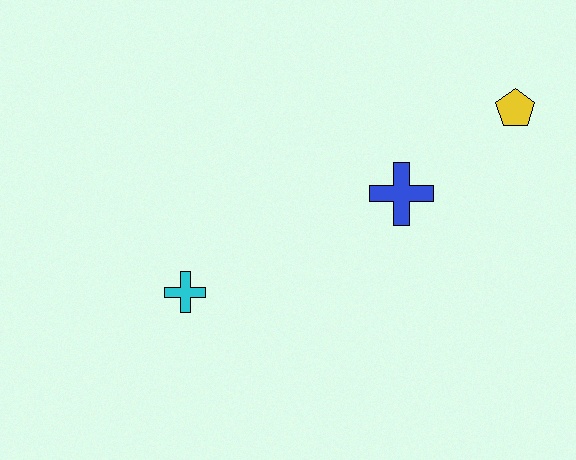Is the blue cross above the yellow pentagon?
No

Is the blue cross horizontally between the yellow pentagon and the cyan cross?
Yes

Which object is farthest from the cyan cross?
The yellow pentagon is farthest from the cyan cross.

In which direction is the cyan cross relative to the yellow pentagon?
The cyan cross is to the left of the yellow pentagon.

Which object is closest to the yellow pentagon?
The blue cross is closest to the yellow pentagon.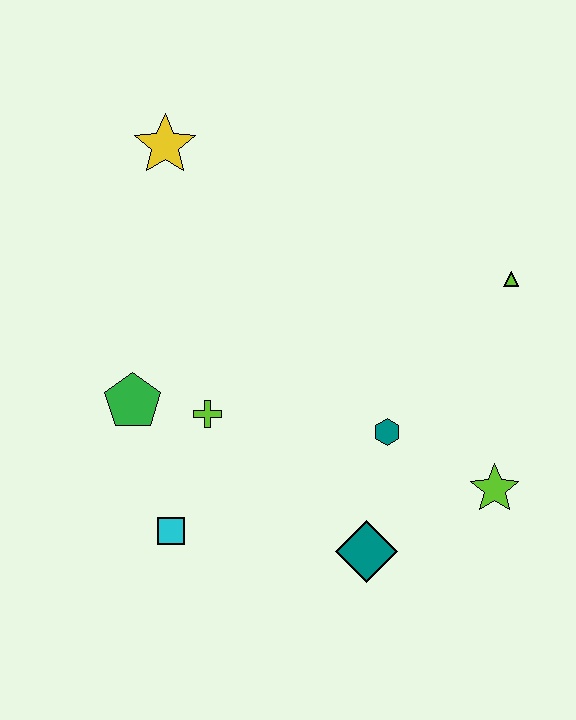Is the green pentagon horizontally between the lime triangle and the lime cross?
No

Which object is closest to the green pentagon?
The lime cross is closest to the green pentagon.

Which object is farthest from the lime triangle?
The cyan square is farthest from the lime triangle.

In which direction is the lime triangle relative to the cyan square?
The lime triangle is to the right of the cyan square.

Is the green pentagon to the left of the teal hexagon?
Yes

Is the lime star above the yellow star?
No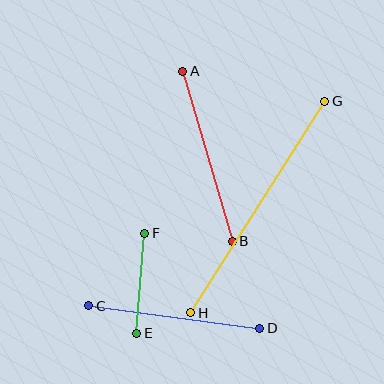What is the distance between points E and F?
The distance is approximately 101 pixels.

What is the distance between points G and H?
The distance is approximately 250 pixels.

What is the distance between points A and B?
The distance is approximately 177 pixels.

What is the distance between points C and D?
The distance is approximately 172 pixels.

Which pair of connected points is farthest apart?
Points G and H are farthest apart.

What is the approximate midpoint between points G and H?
The midpoint is at approximately (258, 207) pixels.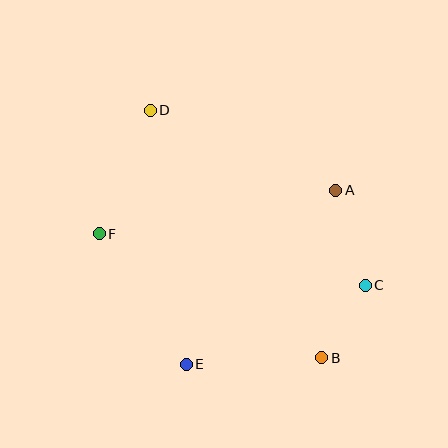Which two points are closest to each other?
Points B and C are closest to each other.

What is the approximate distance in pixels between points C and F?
The distance between C and F is approximately 271 pixels.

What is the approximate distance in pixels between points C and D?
The distance between C and D is approximately 277 pixels.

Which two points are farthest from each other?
Points B and D are farthest from each other.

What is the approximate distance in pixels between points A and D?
The distance between A and D is approximately 202 pixels.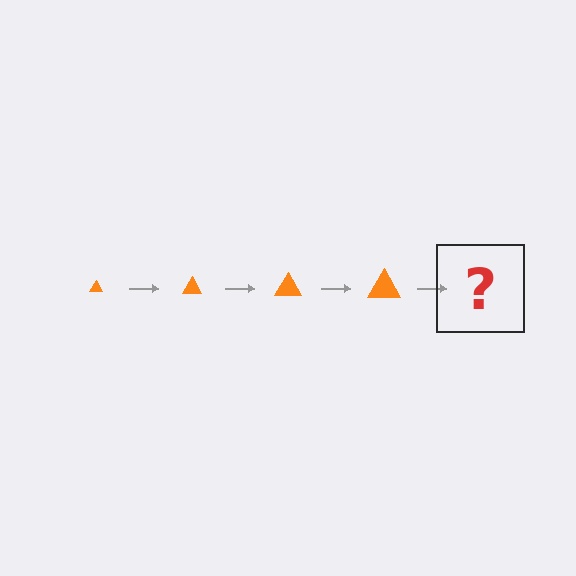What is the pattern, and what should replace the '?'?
The pattern is that the triangle gets progressively larger each step. The '?' should be an orange triangle, larger than the previous one.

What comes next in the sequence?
The next element should be an orange triangle, larger than the previous one.